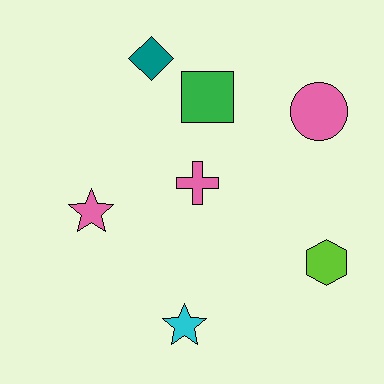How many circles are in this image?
There is 1 circle.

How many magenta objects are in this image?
There are no magenta objects.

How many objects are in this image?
There are 7 objects.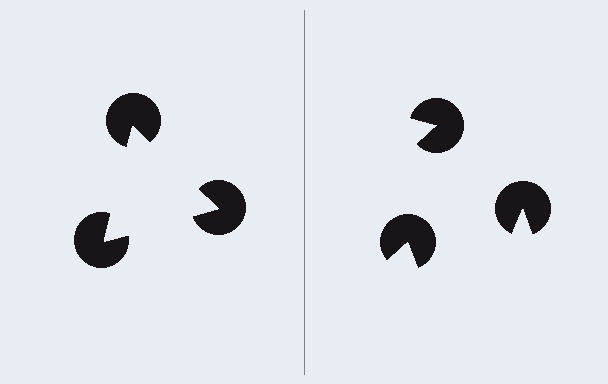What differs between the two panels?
The pac-man discs are positioned identically on both sides; only the wedge orientations differ. On the left they align to a triangle; on the right they are misaligned.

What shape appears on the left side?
An illusory triangle.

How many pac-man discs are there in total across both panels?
6 — 3 on each side.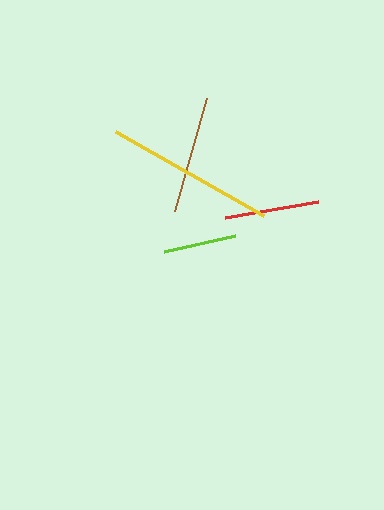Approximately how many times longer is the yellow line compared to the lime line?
The yellow line is approximately 2.3 times the length of the lime line.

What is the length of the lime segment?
The lime segment is approximately 73 pixels long.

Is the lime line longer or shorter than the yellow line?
The yellow line is longer than the lime line.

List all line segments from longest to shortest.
From longest to shortest: yellow, brown, red, lime.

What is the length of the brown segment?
The brown segment is approximately 117 pixels long.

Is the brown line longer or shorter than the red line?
The brown line is longer than the red line.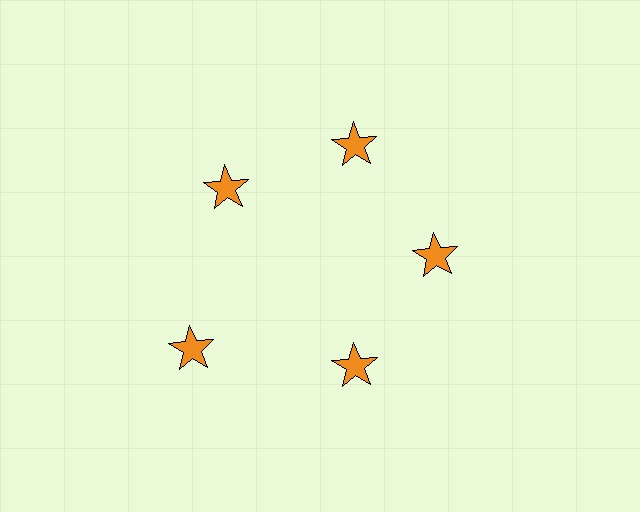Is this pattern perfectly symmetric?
No. The 5 orange stars are arranged in a ring, but one element near the 8 o'clock position is pushed outward from the center, breaking the 5-fold rotational symmetry.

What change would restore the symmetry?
The symmetry would be restored by moving it inward, back onto the ring so that all 5 stars sit at equal angles and equal distance from the center.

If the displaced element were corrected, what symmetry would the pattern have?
It would have 5-fold rotational symmetry — the pattern would map onto itself every 72 degrees.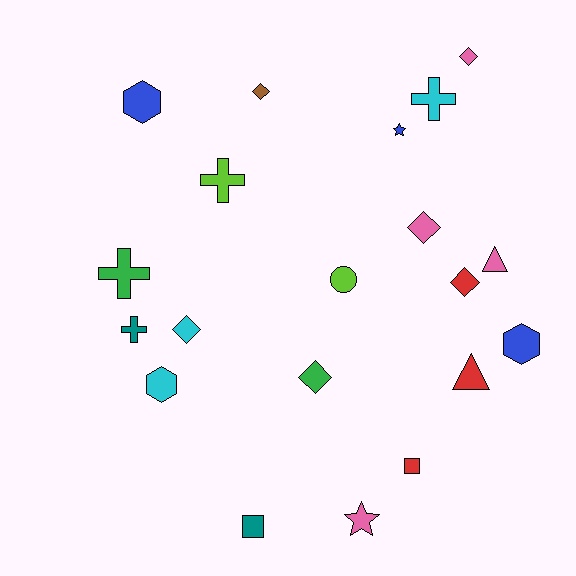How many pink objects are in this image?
There are 4 pink objects.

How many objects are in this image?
There are 20 objects.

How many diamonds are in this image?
There are 6 diamonds.